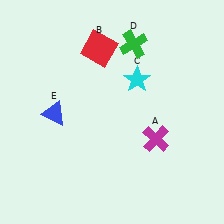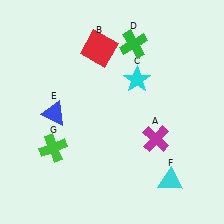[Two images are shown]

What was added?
A cyan triangle (F), a green cross (G) were added in Image 2.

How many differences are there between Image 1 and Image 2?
There are 2 differences between the two images.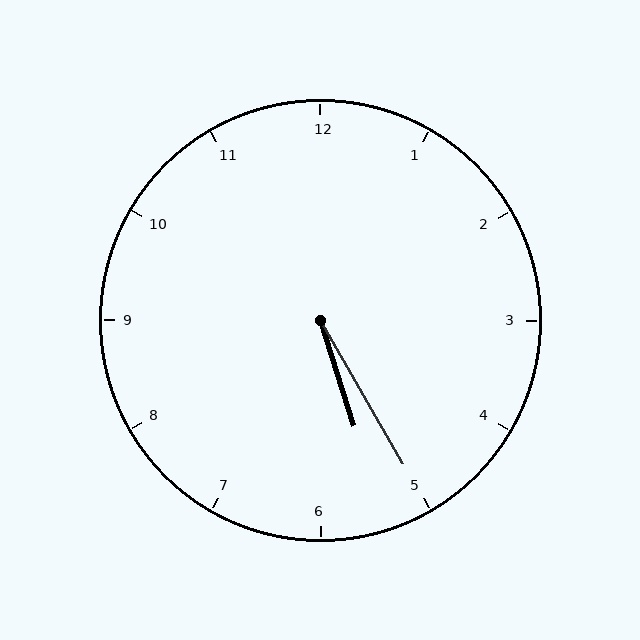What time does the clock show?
5:25.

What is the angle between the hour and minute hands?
Approximately 12 degrees.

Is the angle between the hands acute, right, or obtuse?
It is acute.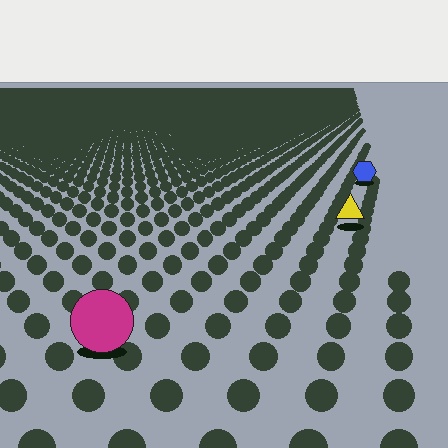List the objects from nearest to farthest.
From nearest to farthest: the magenta circle, the yellow triangle, the blue hexagon.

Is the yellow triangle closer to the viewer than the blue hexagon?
Yes. The yellow triangle is closer — you can tell from the texture gradient: the ground texture is coarser near it.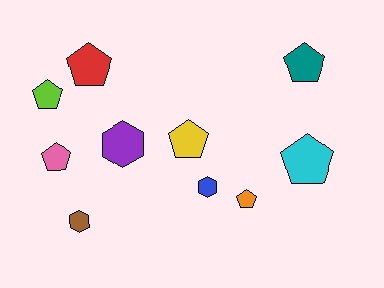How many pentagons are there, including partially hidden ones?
There are 7 pentagons.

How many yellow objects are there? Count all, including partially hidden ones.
There is 1 yellow object.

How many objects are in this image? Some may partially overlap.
There are 10 objects.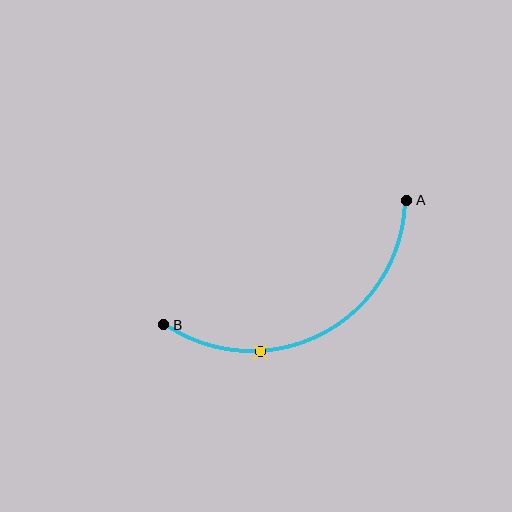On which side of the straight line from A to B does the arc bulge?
The arc bulges below the straight line connecting A and B.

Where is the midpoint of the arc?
The arc midpoint is the point on the curve farthest from the straight line joining A and B. It sits below that line.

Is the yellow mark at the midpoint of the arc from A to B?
No. The yellow mark lies on the arc but is closer to endpoint B. The arc midpoint would be at the point on the curve equidistant along the arc from both A and B.